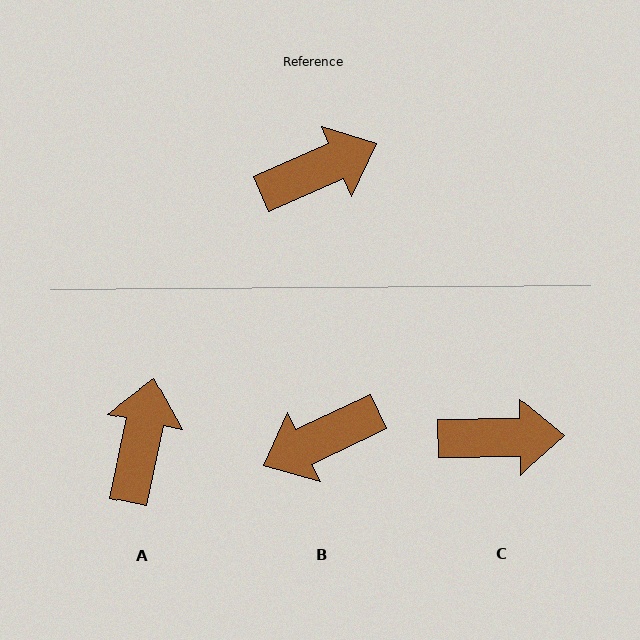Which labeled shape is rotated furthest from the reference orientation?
B, about 178 degrees away.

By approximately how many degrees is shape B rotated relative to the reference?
Approximately 178 degrees clockwise.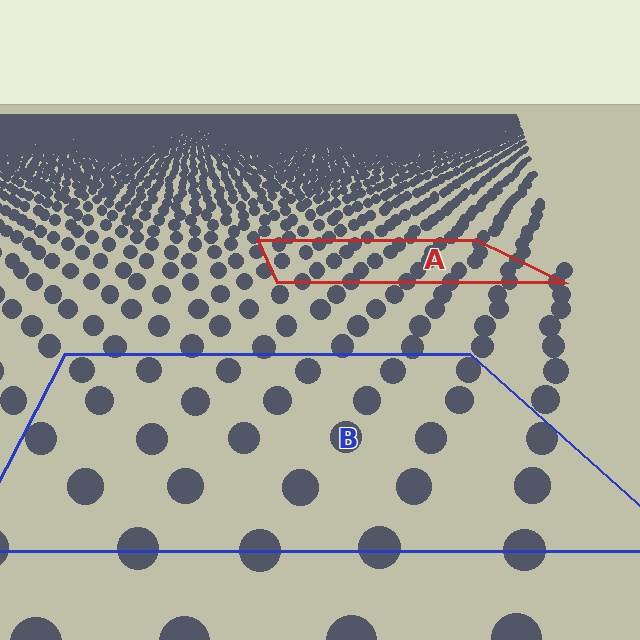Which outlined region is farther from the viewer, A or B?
Region A is farther from the viewer — the texture elements inside it appear smaller and more densely packed.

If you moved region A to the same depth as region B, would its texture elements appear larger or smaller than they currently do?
They would appear larger. At a closer depth, the same texture elements are projected at a bigger on-screen size.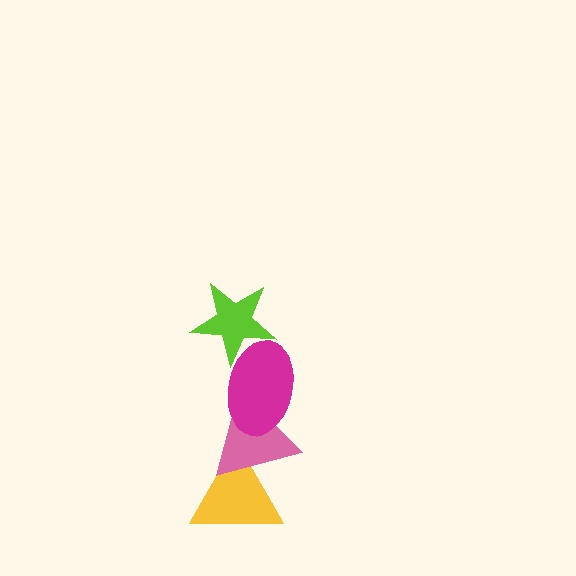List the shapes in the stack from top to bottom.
From top to bottom: the lime star, the magenta ellipse, the pink triangle, the yellow triangle.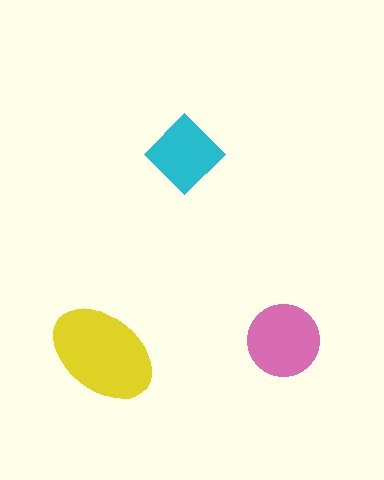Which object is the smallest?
The cyan diamond.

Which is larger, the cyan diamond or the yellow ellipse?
The yellow ellipse.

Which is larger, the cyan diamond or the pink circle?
The pink circle.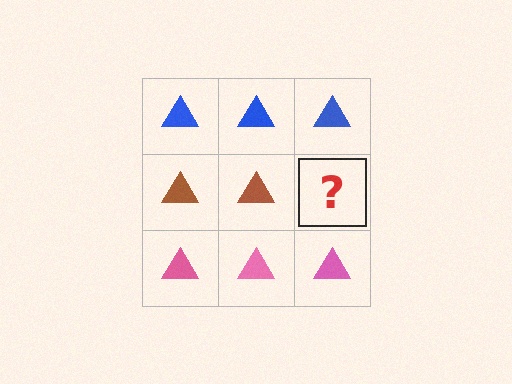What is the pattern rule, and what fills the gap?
The rule is that each row has a consistent color. The gap should be filled with a brown triangle.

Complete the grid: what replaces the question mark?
The question mark should be replaced with a brown triangle.